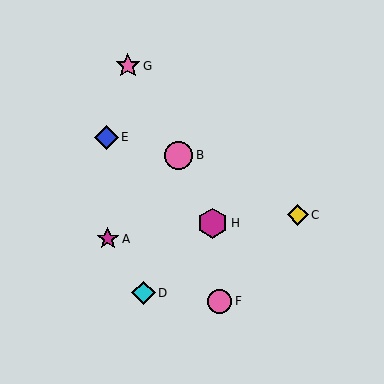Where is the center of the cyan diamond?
The center of the cyan diamond is at (144, 293).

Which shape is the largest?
The magenta hexagon (labeled H) is the largest.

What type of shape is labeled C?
Shape C is a yellow diamond.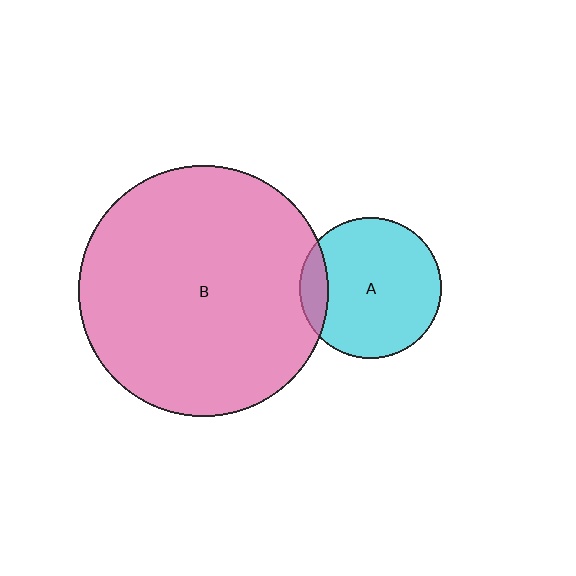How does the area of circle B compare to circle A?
Approximately 3.1 times.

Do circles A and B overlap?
Yes.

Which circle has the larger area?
Circle B (pink).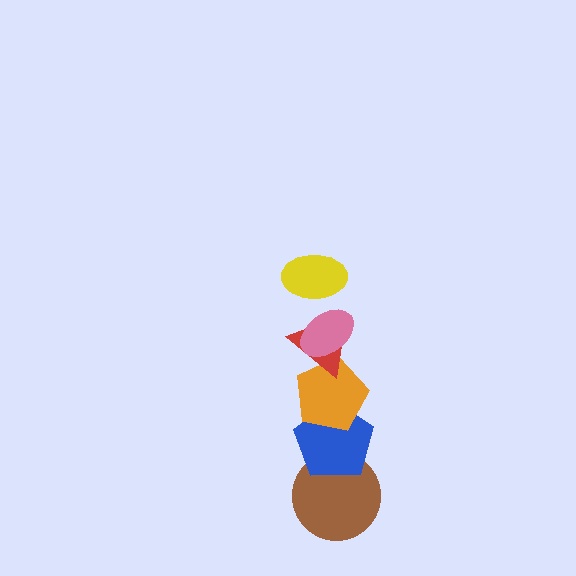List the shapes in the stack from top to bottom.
From top to bottom: the yellow ellipse, the pink ellipse, the red triangle, the orange pentagon, the blue pentagon, the brown circle.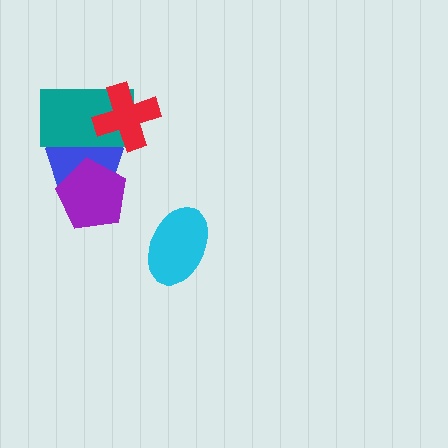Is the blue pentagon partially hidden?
Yes, it is partially covered by another shape.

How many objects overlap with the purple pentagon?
1 object overlaps with the purple pentagon.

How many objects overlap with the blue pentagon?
3 objects overlap with the blue pentagon.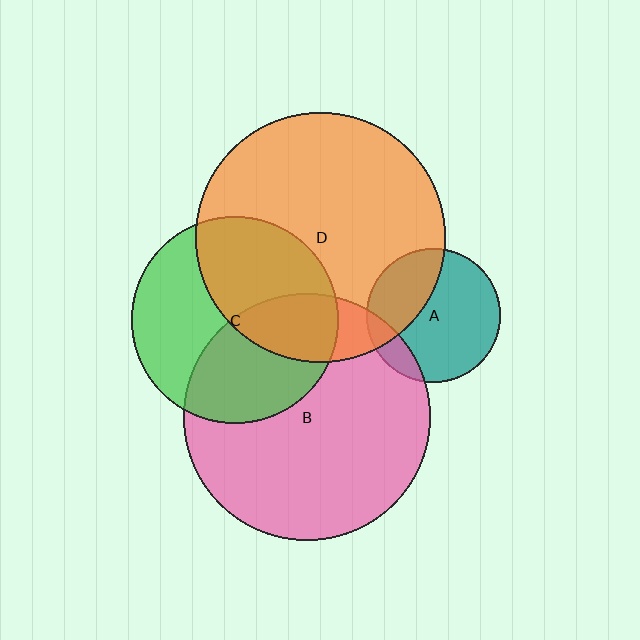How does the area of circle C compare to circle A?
Approximately 2.4 times.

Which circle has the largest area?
Circle D (orange).